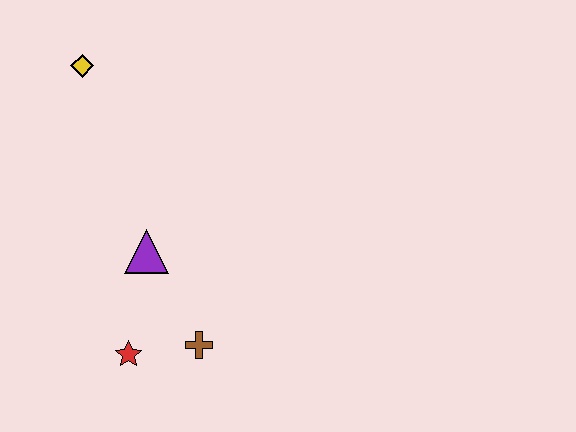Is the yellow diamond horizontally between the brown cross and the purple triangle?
No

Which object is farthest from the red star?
The yellow diamond is farthest from the red star.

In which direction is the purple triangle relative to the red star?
The purple triangle is above the red star.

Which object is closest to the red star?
The brown cross is closest to the red star.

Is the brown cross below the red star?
No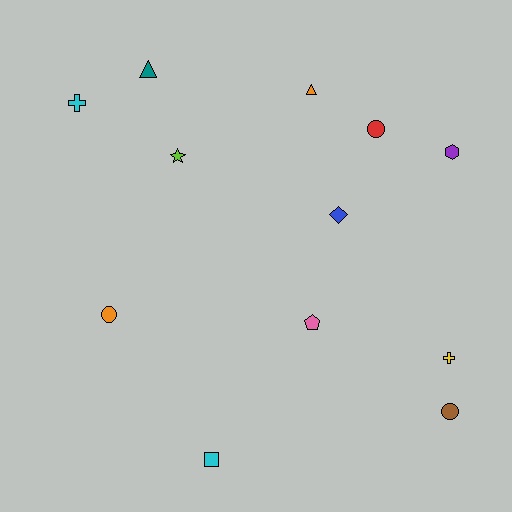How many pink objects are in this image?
There is 1 pink object.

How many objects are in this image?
There are 12 objects.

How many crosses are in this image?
There are 2 crosses.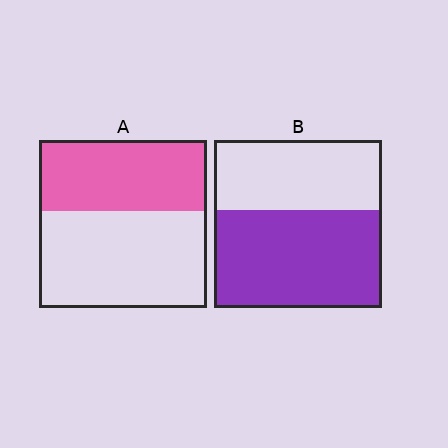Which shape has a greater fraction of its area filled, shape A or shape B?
Shape B.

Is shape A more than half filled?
No.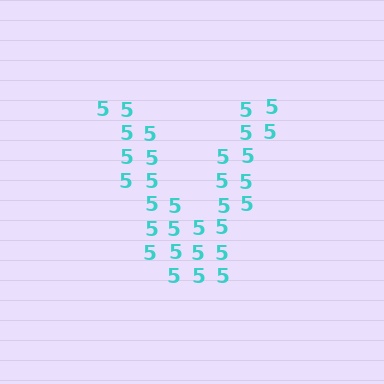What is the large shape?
The large shape is the letter V.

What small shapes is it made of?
It is made of small digit 5's.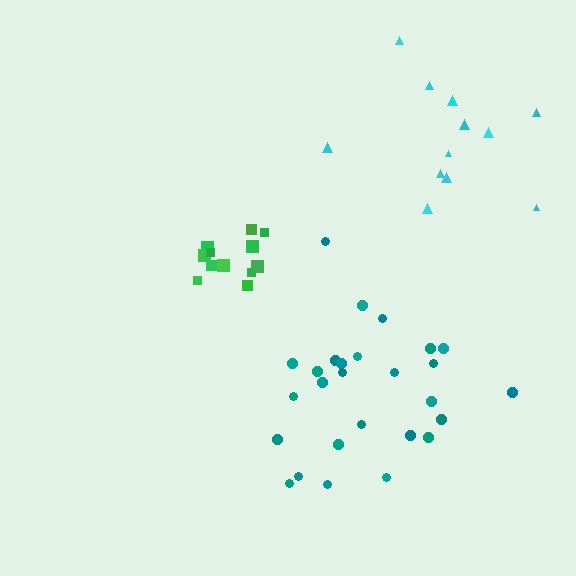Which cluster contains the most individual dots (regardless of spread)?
Teal (27).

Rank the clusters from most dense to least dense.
green, teal, cyan.